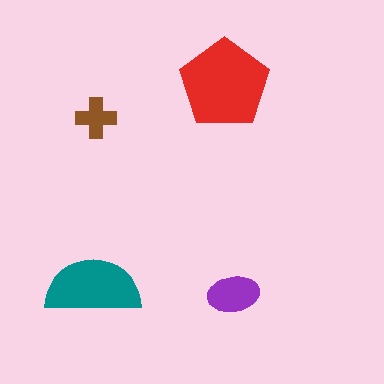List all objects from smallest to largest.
The brown cross, the purple ellipse, the teal semicircle, the red pentagon.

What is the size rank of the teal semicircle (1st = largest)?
2nd.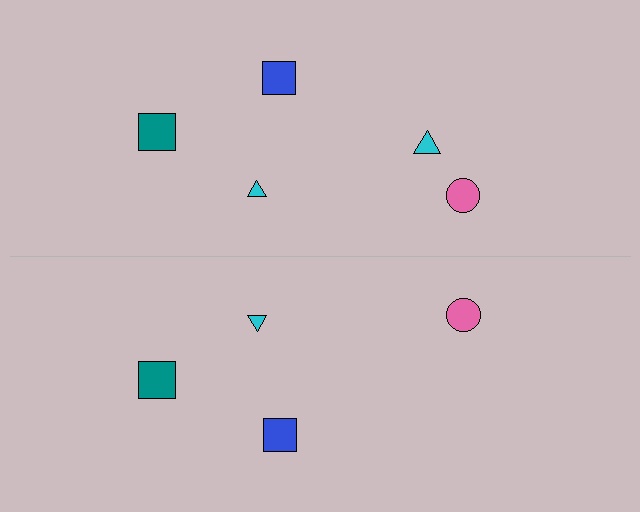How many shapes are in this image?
There are 9 shapes in this image.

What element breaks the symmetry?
A cyan triangle is missing from the bottom side.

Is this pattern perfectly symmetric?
No, the pattern is not perfectly symmetric. A cyan triangle is missing from the bottom side.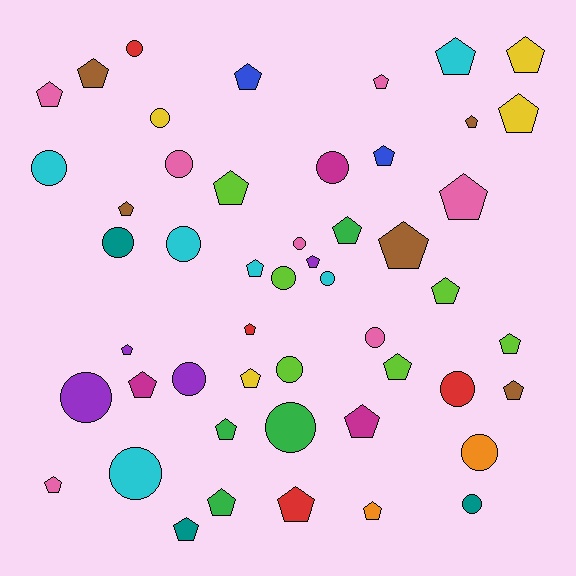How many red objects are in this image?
There are 4 red objects.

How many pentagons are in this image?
There are 31 pentagons.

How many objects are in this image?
There are 50 objects.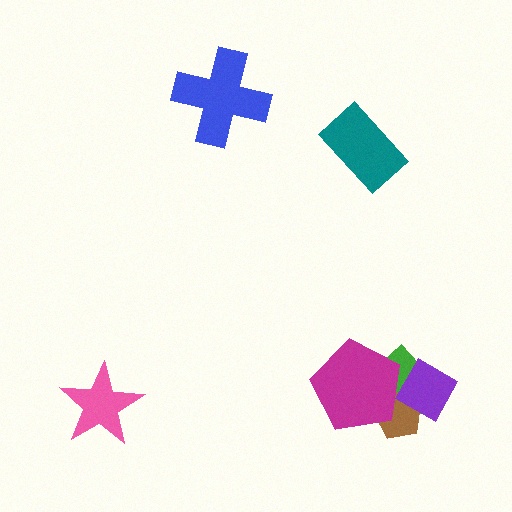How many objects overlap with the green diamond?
3 objects overlap with the green diamond.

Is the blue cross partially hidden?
No, no other shape covers it.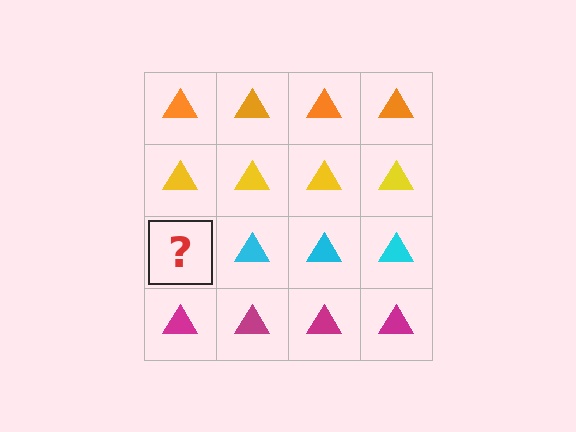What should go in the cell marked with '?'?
The missing cell should contain a cyan triangle.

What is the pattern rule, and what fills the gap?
The rule is that each row has a consistent color. The gap should be filled with a cyan triangle.